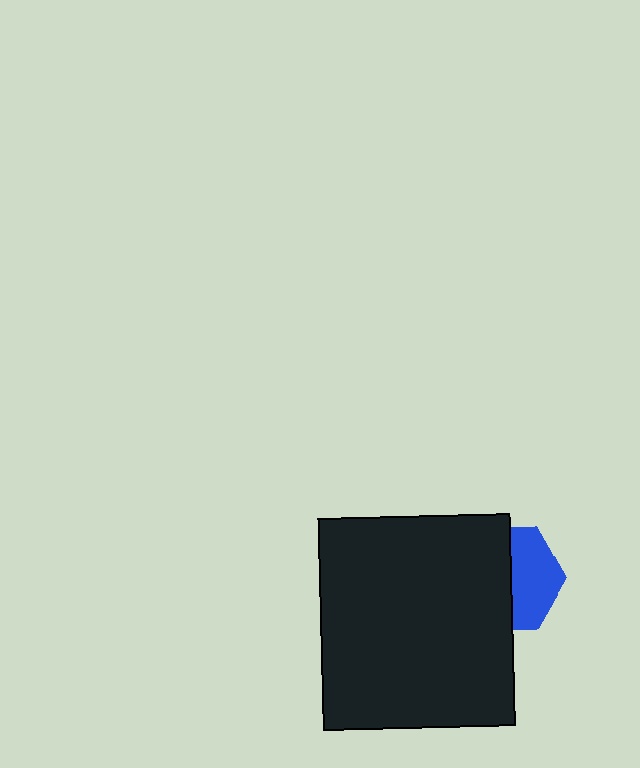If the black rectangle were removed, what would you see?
You would see the complete blue hexagon.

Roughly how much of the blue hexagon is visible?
A small part of it is visible (roughly 45%).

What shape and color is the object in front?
The object in front is a black rectangle.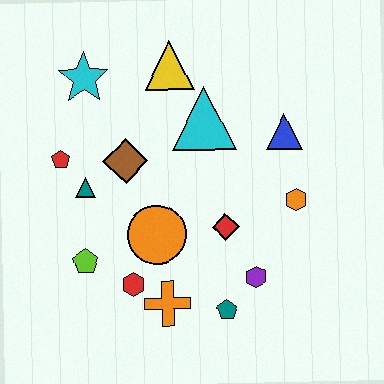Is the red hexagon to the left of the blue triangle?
Yes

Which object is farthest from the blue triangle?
The lime pentagon is farthest from the blue triangle.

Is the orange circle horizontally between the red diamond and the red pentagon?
Yes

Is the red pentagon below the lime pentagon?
No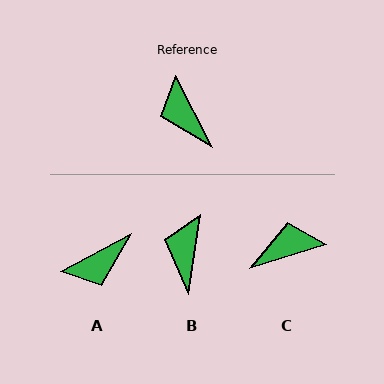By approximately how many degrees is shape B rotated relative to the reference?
Approximately 35 degrees clockwise.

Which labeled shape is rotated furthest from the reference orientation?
C, about 99 degrees away.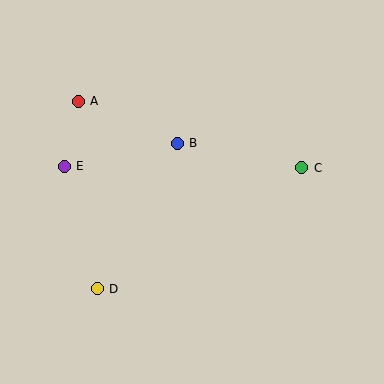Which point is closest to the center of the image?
Point B at (177, 143) is closest to the center.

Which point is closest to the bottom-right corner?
Point C is closest to the bottom-right corner.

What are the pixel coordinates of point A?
Point A is at (78, 101).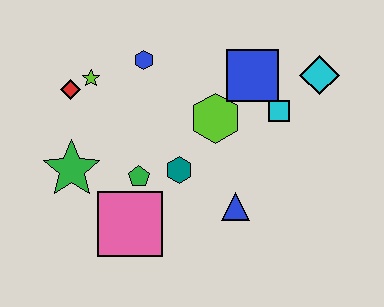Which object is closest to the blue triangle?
The teal hexagon is closest to the blue triangle.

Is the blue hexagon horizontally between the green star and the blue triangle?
Yes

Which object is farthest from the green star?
The cyan diamond is farthest from the green star.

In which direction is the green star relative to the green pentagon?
The green star is to the left of the green pentagon.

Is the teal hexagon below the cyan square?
Yes